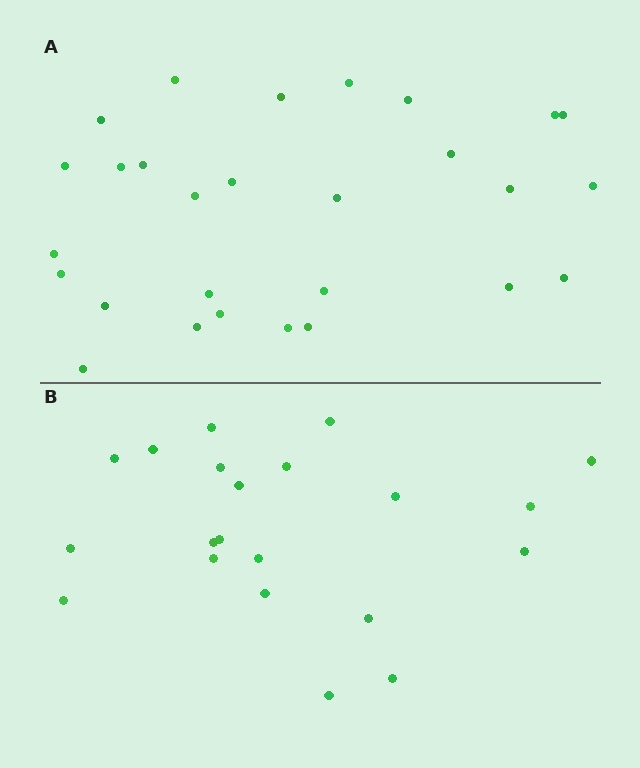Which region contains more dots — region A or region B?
Region A (the top region) has more dots.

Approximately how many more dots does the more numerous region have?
Region A has roughly 8 or so more dots than region B.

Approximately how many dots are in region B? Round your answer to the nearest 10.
About 20 dots. (The exact count is 21, which rounds to 20.)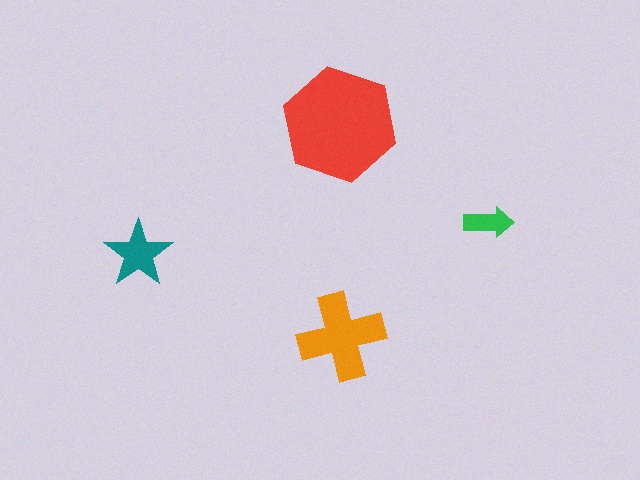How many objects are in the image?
There are 4 objects in the image.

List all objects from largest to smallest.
The red hexagon, the orange cross, the teal star, the green arrow.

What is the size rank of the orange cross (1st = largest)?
2nd.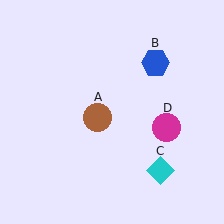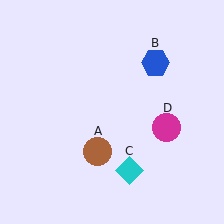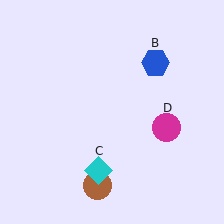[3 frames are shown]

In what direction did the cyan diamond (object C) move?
The cyan diamond (object C) moved left.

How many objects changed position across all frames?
2 objects changed position: brown circle (object A), cyan diamond (object C).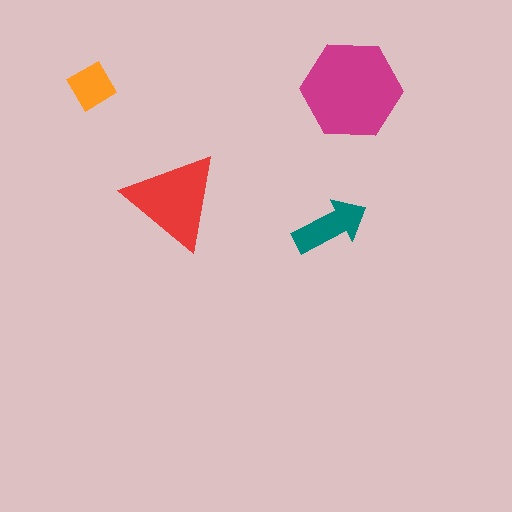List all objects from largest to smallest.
The magenta hexagon, the red triangle, the teal arrow, the orange diamond.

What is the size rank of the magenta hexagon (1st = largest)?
1st.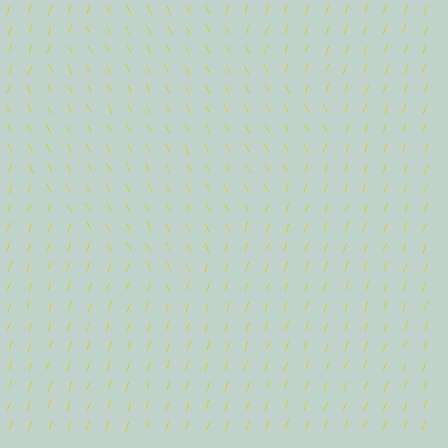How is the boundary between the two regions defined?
The boundary is defined purely by a change in line orientation (approximately 45 degrees difference). All lines are the same color and thickness.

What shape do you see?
I see a diamond.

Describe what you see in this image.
The image is filled with small yellow line segments. A diamond region in the image has lines oriented differently from the surrounding lines, creating a visible texture boundary.